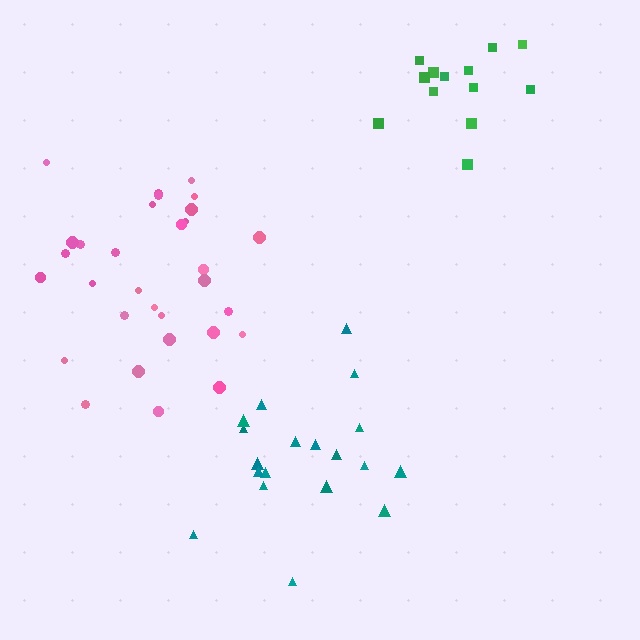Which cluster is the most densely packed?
Green.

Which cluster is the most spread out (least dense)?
Teal.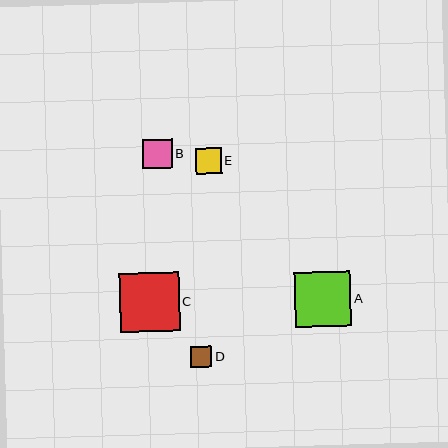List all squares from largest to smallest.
From largest to smallest: C, A, B, E, D.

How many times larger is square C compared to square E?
Square C is approximately 2.3 times the size of square E.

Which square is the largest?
Square C is the largest with a size of approximately 59 pixels.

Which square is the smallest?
Square D is the smallest with a size of approximately 21 pixels.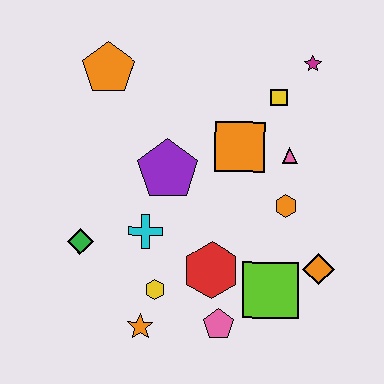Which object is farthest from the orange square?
The orange star is farthest from the orange square.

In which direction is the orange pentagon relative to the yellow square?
The orange pentagon is to the left of the yellow square.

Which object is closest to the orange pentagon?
The purple pentagon is closest to the orange pentagon.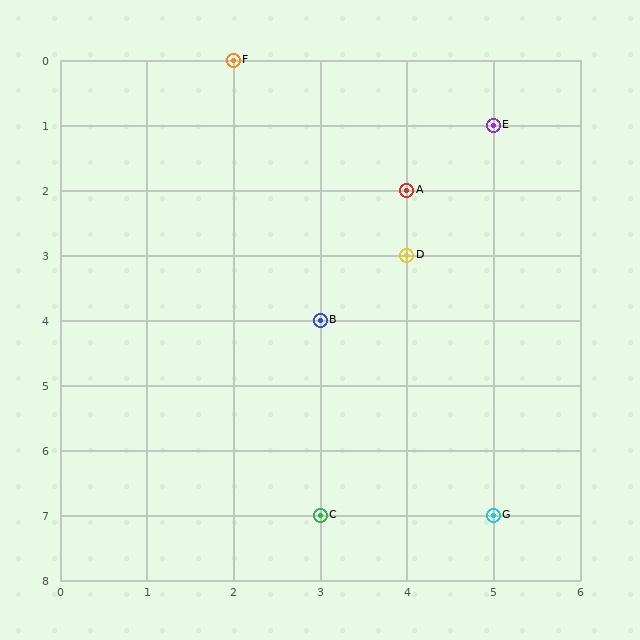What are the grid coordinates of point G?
Point G is at grid coordinates (5, 7).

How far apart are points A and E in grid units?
Points A and E are 1 column and 1 row apart (about 1.4 grid units diagonally).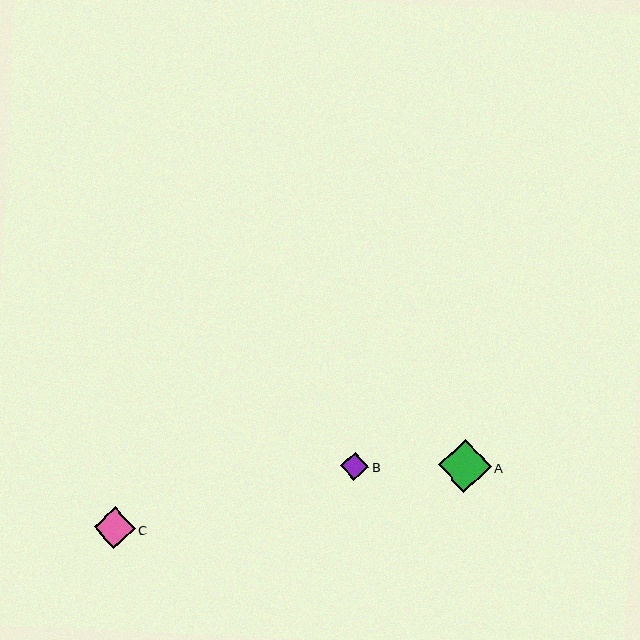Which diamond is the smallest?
Diamond B is the smallest with a size of approximately 28 pixels.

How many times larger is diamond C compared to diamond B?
Diamond C is approximately 1.5 times the size of diamond B.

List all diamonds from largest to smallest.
From largest to smallest: A, C, B.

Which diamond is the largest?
Diamond A is the largest with a size of approximately 53 pixels.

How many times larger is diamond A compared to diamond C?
Diamond A is approximately 1.3 times the size of diamond C.